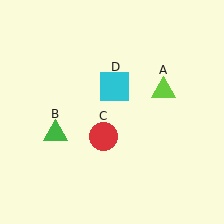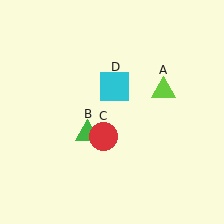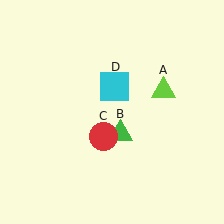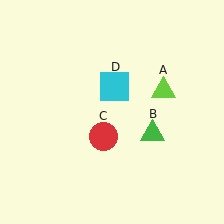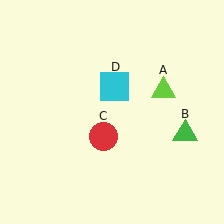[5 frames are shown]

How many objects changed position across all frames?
1 object changed position: green triangle (object B).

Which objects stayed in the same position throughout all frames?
Lime triangle (object A) and red circle (object C) and cyan square (object D) remained stationary.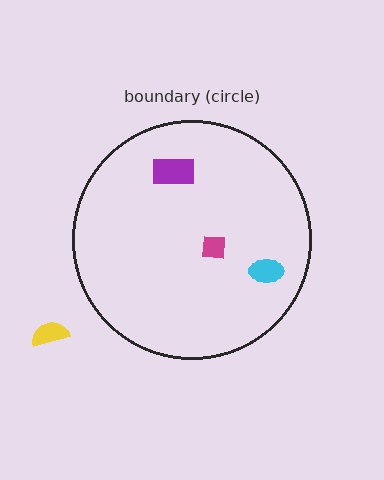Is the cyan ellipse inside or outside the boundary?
Inside.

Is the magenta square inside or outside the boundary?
Inside.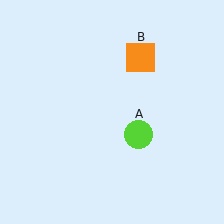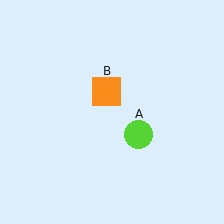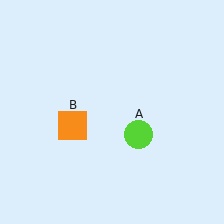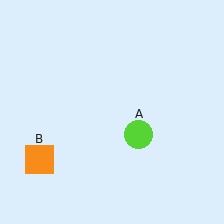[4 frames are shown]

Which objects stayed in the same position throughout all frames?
Lime circle (object A) remained stationary.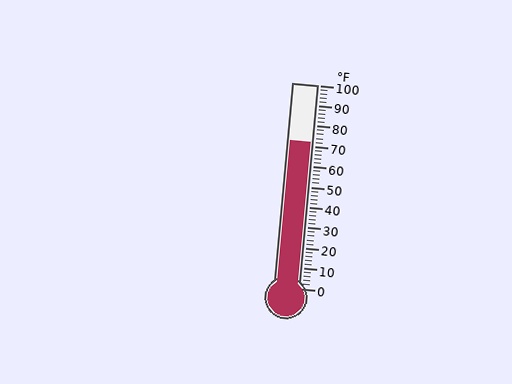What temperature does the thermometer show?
The thermometer shows approximately 72°F.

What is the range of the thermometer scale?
The thermometer scale ranges from 0°F to 100°F.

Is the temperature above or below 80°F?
The temperature is below 80°F.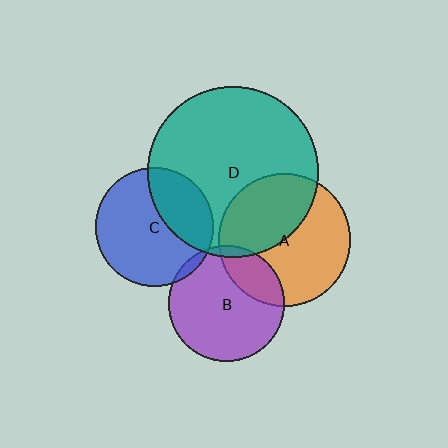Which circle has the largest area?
Circle D (teal).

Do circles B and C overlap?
Yes.